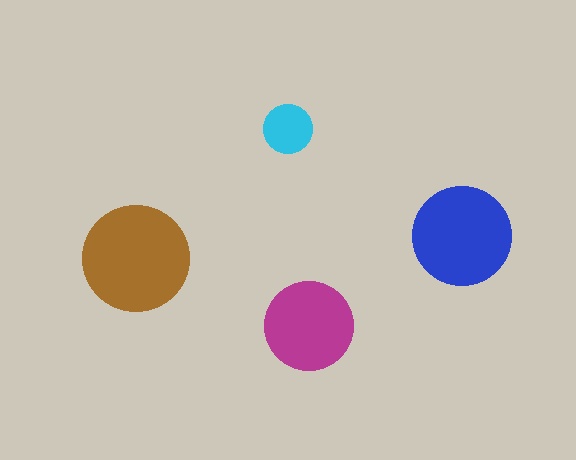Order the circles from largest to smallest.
the brown one, the blue one, the magenta one, the cyan one.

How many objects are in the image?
There are 4 objects in the image.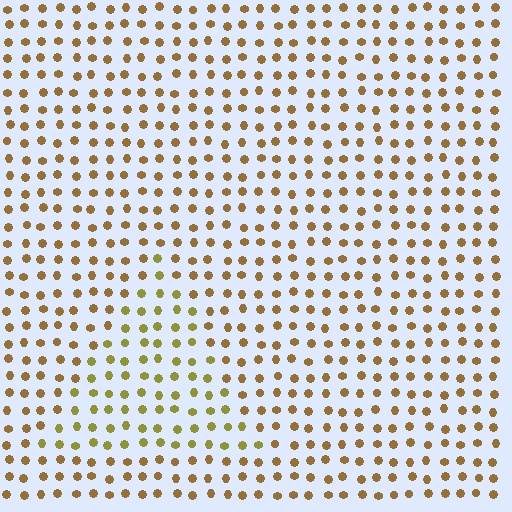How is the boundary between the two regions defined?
The boundary is defined purely by a slight shift in hue (about 27 degrees). Spacing, size, and orientation are identical on both sides.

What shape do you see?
I see a triangle.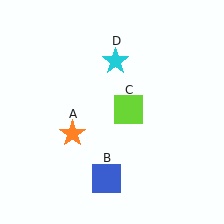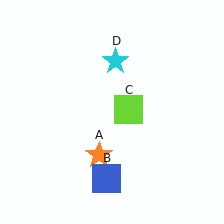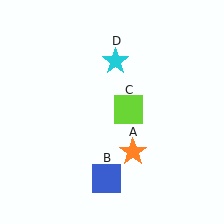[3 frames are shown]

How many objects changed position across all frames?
1 object changed position: orange star (object A).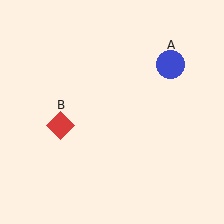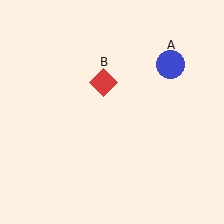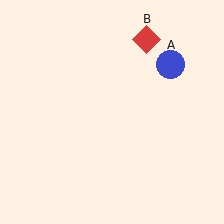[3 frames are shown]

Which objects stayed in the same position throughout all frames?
Blue circle (object A) remained stationary.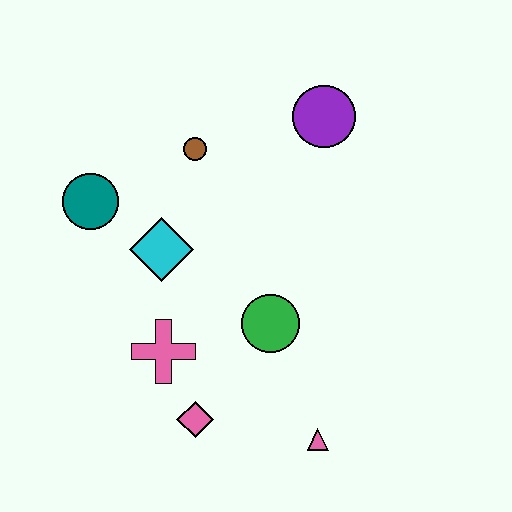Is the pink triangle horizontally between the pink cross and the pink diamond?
No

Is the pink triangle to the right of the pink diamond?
Yes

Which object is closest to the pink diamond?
The pink cross is closest to the pink diamond.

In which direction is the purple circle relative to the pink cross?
The purple circle is above the pink cross.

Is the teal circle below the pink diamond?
No